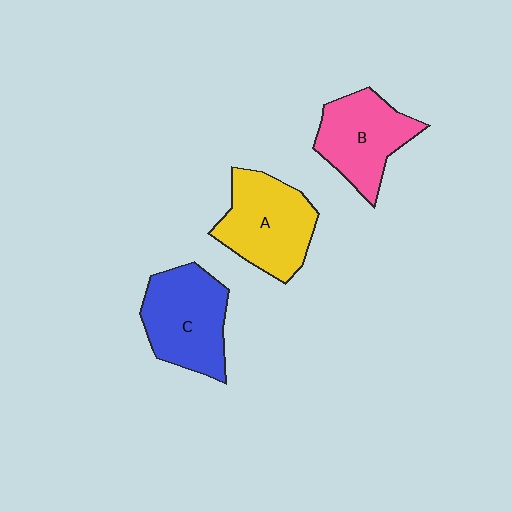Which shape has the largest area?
Shape A (yellow).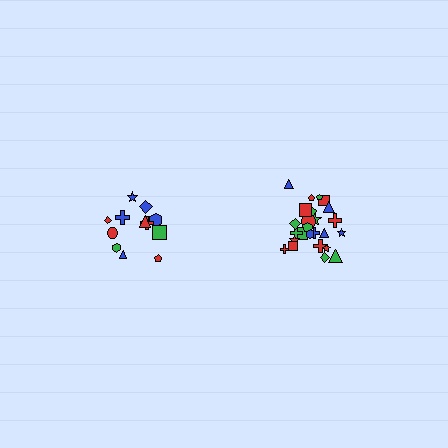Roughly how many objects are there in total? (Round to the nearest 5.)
Roughly 35 objects in total.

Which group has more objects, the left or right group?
The right group.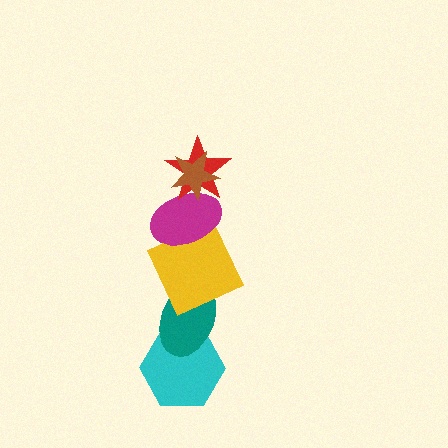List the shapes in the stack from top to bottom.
From top to bottom: the brown star, the red star, the magenta ellipse, the yellow square, the teal ellipse, the cyan hexagon.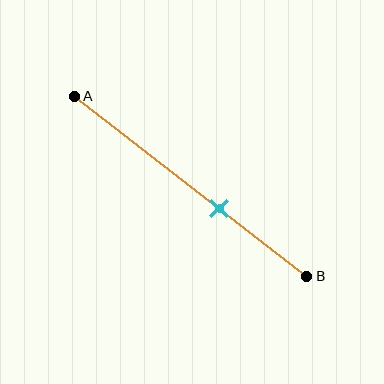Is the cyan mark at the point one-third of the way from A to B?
No, the mark is at about 60% from A, not at the 33% one-third point.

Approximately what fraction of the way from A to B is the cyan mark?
The cyan mark is approximately 60% of the way from A to B.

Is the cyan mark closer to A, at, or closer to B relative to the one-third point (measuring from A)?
The cyan mark is closer to point B than the one-third point of segment AB.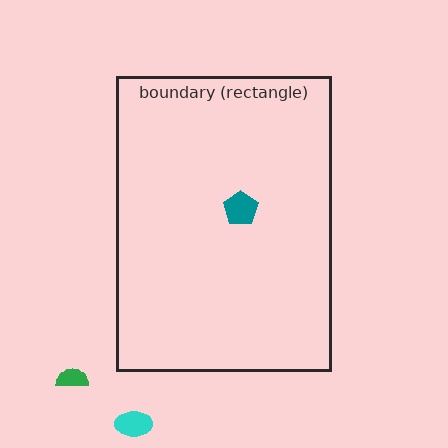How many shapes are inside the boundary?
1 inside, 2 outside.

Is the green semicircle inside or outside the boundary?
Outside.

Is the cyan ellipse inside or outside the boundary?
Outside.